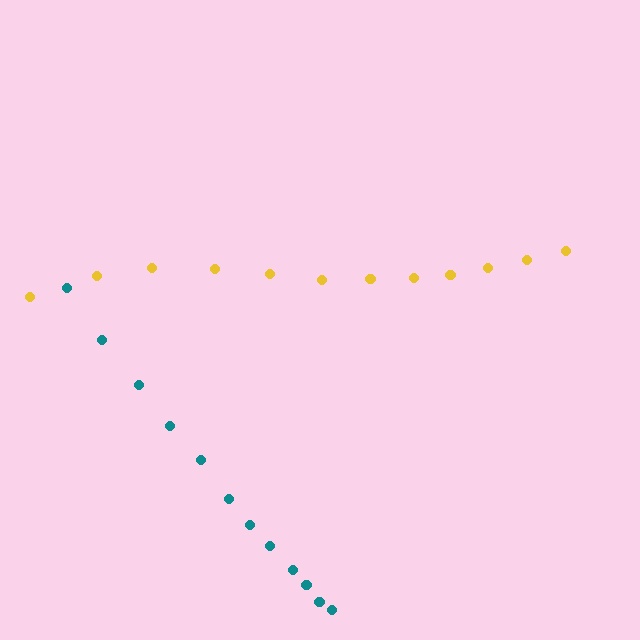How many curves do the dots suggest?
There are 2 distinct paths.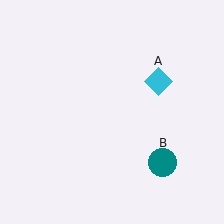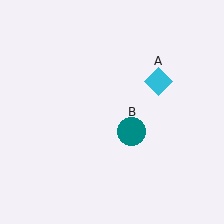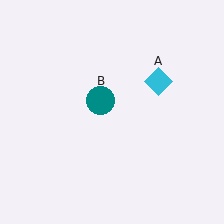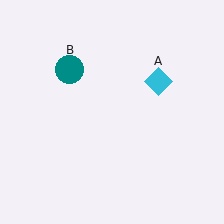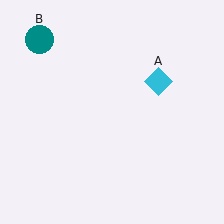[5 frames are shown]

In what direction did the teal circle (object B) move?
The teal circle (object B) moved up and to the left.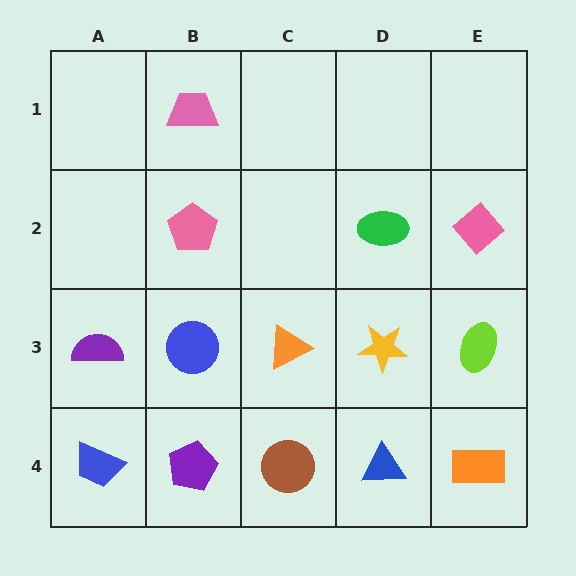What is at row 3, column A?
A purple semicircle.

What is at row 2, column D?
A green ellipse.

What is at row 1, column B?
A pink trapezoid.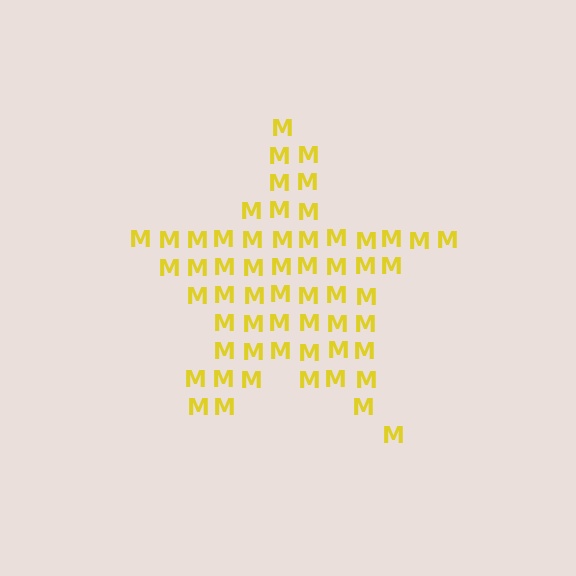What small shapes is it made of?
It is made of small letter M's.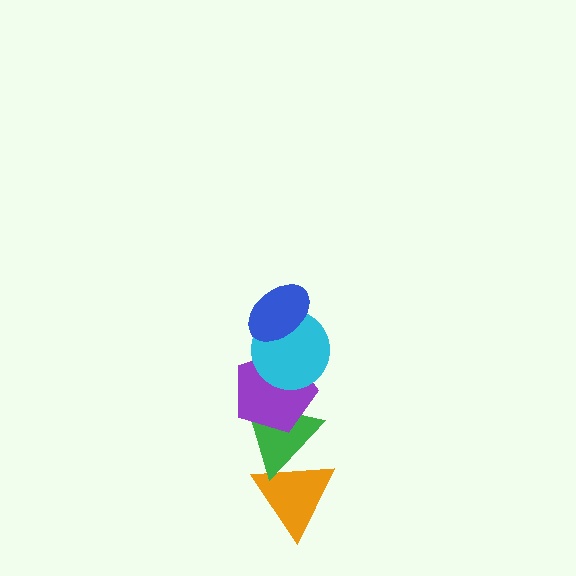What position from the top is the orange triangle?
The orange triangle is 5th from the top.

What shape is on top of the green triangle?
The purple pentagon is on top of the green triangle.